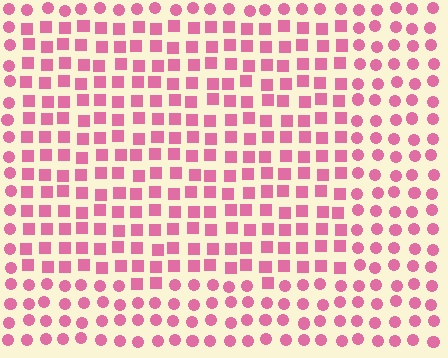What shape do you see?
I see a rectangle.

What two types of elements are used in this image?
The image uses squares inside the rectangle region and circles outside it.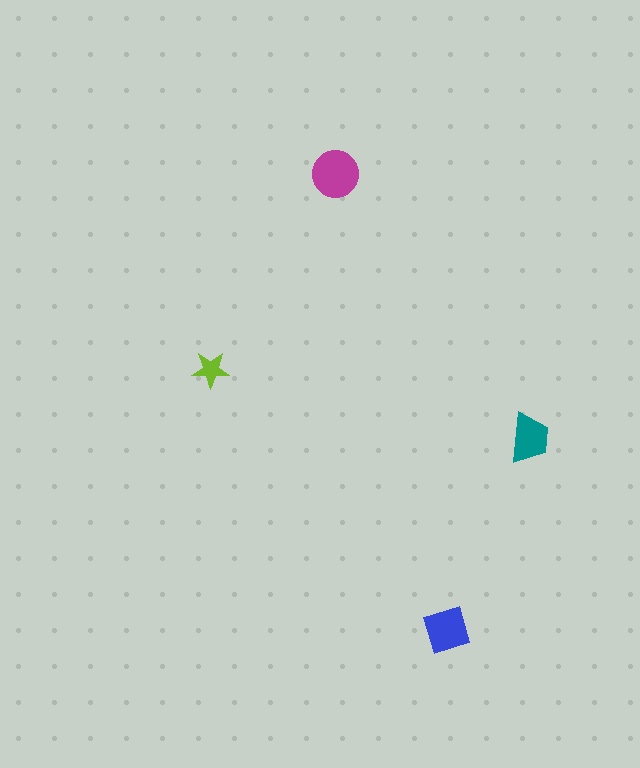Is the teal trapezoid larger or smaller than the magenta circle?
Smaller.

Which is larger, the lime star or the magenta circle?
The magenta circle.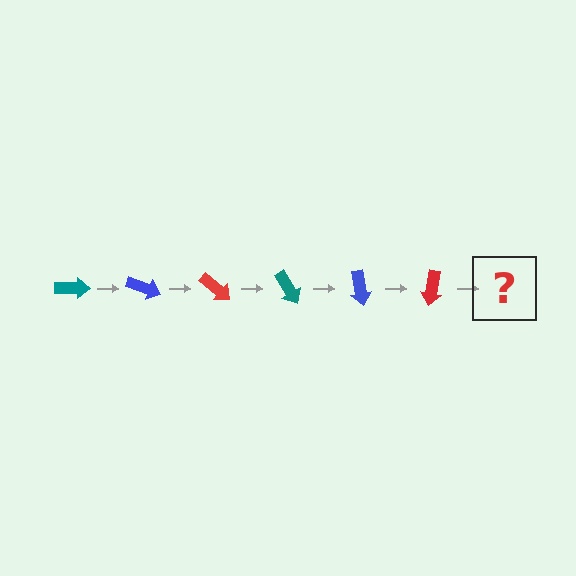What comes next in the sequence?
The next element should be a teal arrow, rotated 120 degrees from the start.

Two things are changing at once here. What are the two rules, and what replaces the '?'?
The two rules are that it rotates 20 degrees each step and the color cycles through teal, blue, and red. The '?' should be a teal arrow, rotated 120 degrees from the start.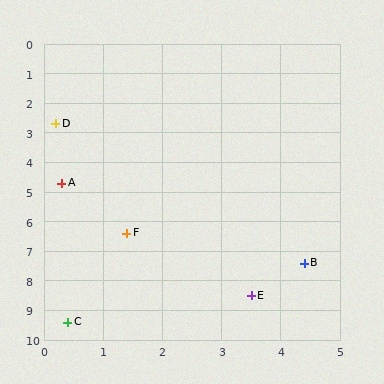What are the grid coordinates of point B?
Point B is at approximately (4.4, 7.4).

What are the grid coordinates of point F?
Point F is at approximately (1.4, 6.4).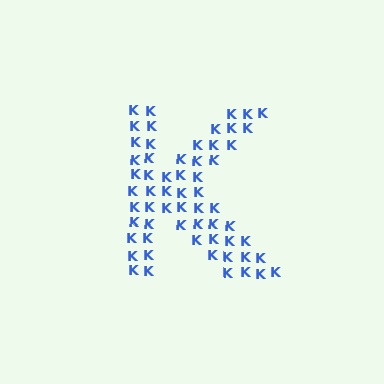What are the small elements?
The small elements are letter K's.